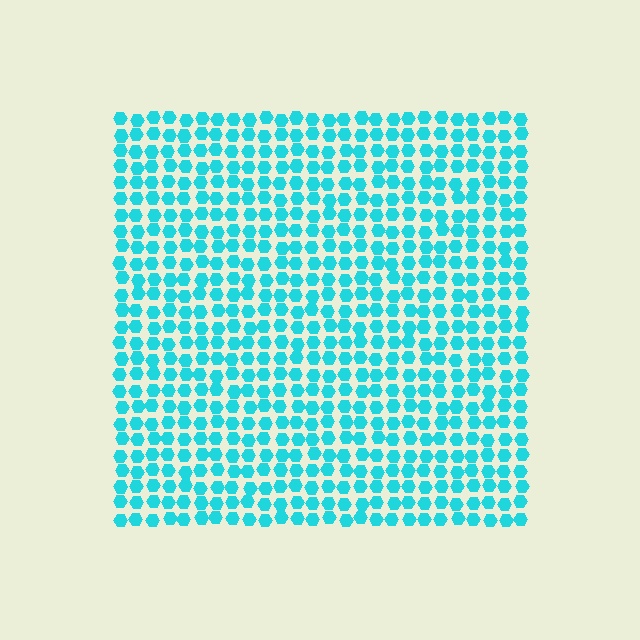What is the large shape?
The large shape is a square.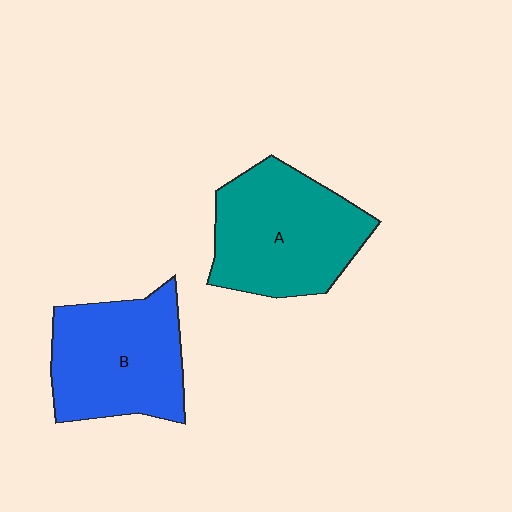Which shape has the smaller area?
Shape B (blue).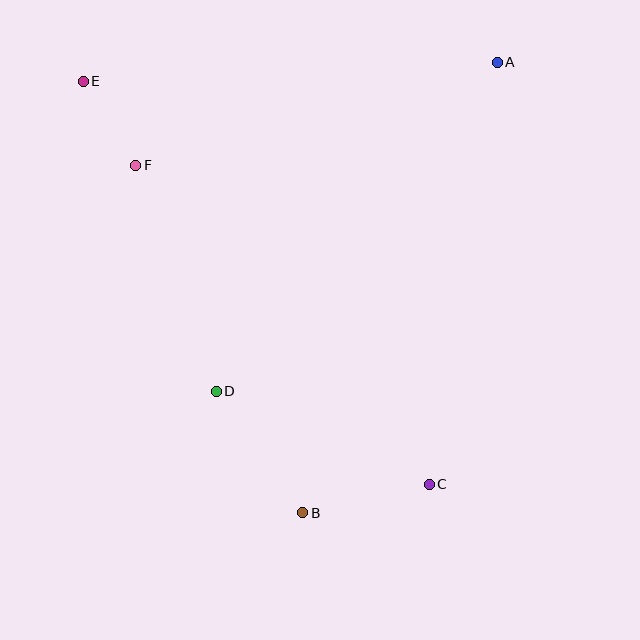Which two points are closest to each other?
Points E and F are closest to each other.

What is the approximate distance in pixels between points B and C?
The distance between B and C is approximately 130 pixels.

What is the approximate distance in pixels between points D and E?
The distance between D and E is approximately 337 pixels.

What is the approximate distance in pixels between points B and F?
The distance between B and F is approximately 386 pixels.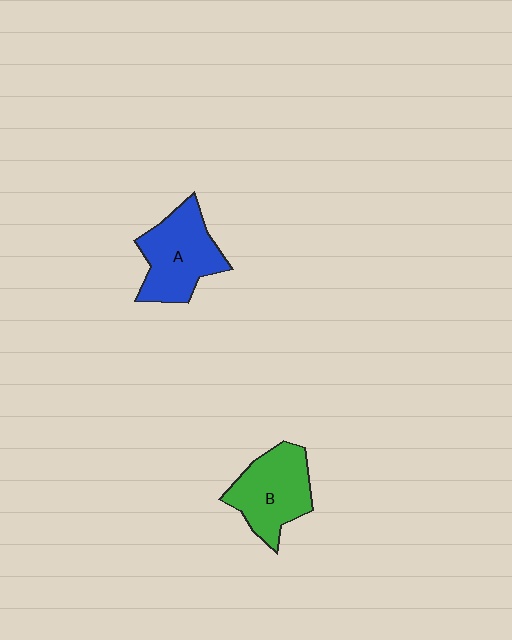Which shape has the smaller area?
Shape B (green).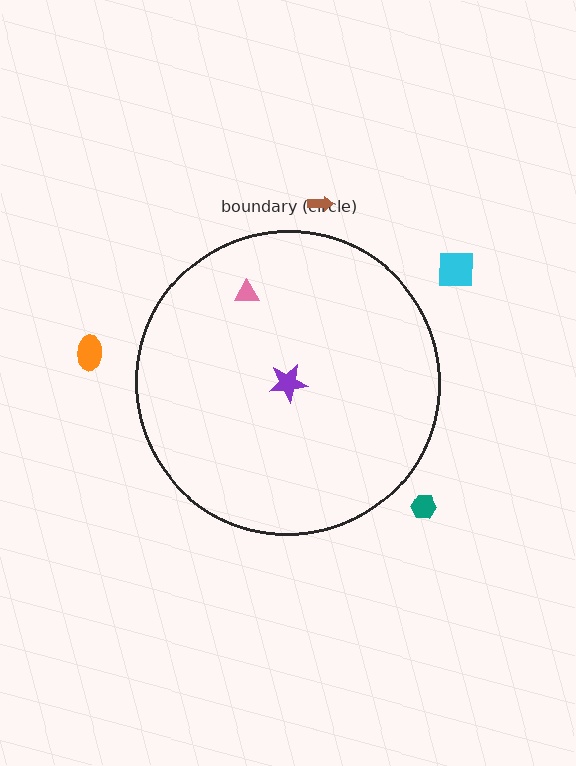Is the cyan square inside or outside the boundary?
Outside.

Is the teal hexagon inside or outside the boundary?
Outside.